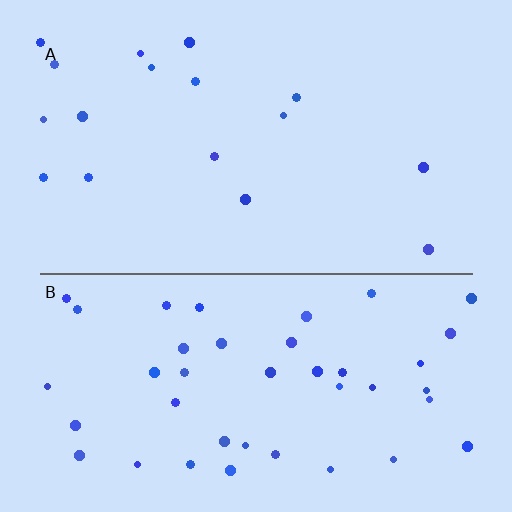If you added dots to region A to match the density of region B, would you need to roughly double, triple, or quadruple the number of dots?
Approximately triple.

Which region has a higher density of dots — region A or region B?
B (the bottom).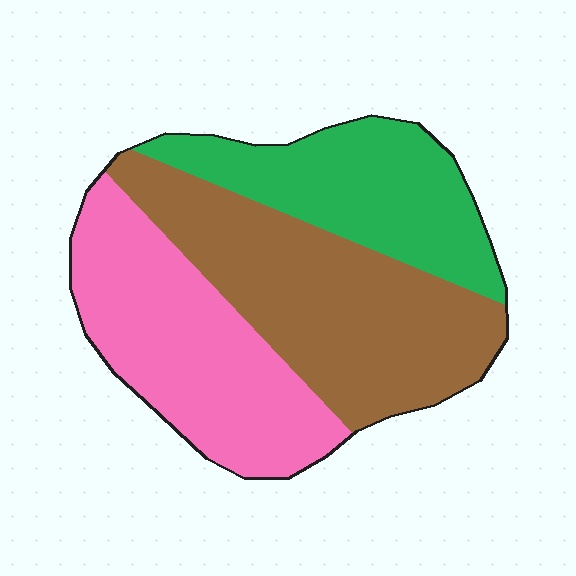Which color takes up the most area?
Brown, at roughly 40%.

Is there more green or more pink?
Pink.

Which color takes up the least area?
Green, at roughly 25%.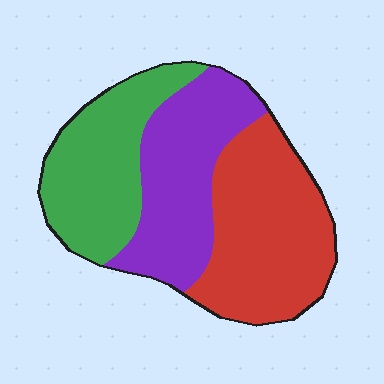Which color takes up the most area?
Red, at roughly 40%.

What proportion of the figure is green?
Green covers about 30% of the figure.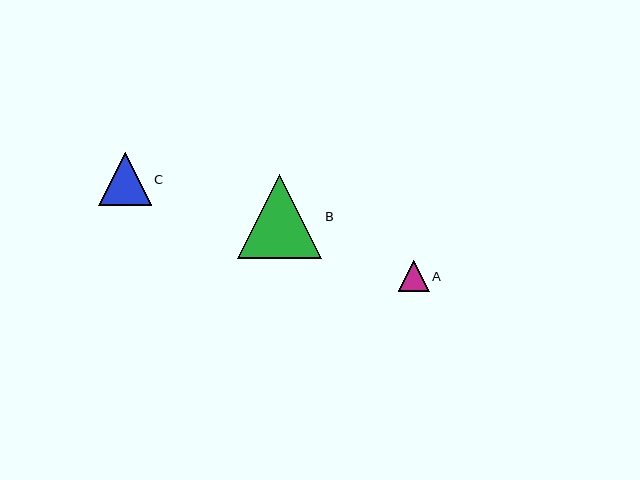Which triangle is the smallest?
Triangle A is the smallest with a size of approximately 31 pixels.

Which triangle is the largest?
Triangle B is the largest with a size of approximately 84 pixels.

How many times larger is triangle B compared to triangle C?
Triangle B is approximately 1.6 times the size of triangle C.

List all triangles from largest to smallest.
From largest to smallest: B, C, A.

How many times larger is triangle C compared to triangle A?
Triangle C is approximately 1.7 times the size of triangle A.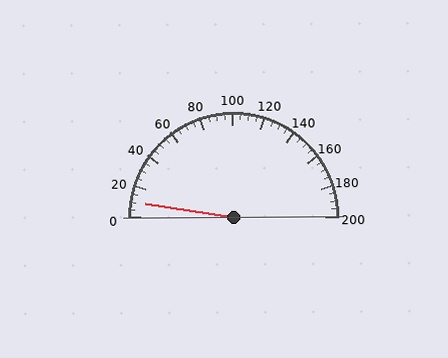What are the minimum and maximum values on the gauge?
The gauge ranges from 0 to 200.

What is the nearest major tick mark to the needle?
The nearest major tick mark is 0.